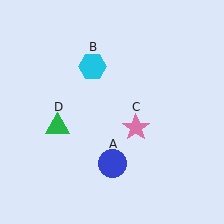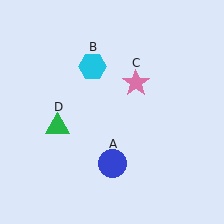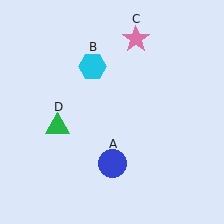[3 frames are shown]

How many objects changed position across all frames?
1 object changed position: pink star (object C).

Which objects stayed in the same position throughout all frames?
Blue circle (object A) and cyan hexagon (object B) and green triangle (object D) remained stationary.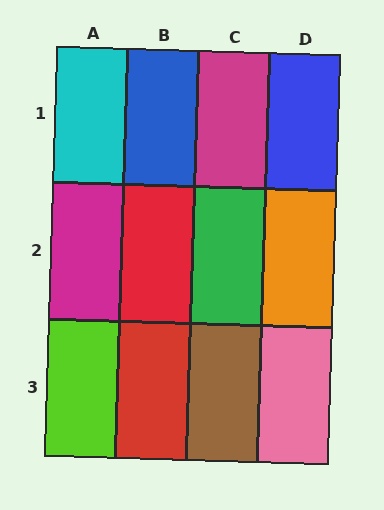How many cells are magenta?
2 cells are magenta.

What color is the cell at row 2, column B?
Red.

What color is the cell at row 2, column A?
Magenta.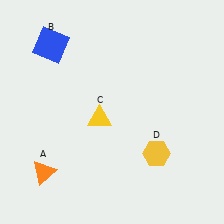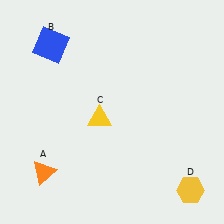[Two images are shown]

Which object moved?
The yellow hexagon (D) moved down.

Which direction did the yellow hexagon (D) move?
The yellow hexagon (D) moved down.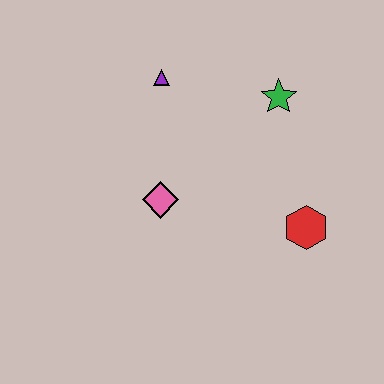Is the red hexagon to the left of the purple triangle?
No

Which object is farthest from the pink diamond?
The green star is farthest from the pink diamond.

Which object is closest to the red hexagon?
The green star is closest to the red hexagon.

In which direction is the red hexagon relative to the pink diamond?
The red hexagon is to the right of the pink diamond.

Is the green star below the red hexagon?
No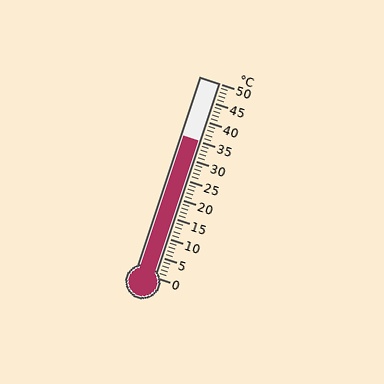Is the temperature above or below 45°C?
The temperature is below 45°C.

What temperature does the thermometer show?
The thermometer shows approximately 35°C.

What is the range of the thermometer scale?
The thermometer scale ranges from 0°C to 50°C.